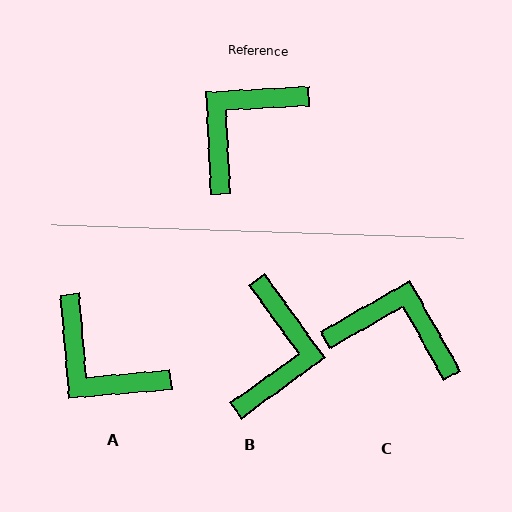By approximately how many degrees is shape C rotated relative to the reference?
Approximately 64 degrees clockwise.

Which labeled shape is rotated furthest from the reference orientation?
B, about 147 degrees away.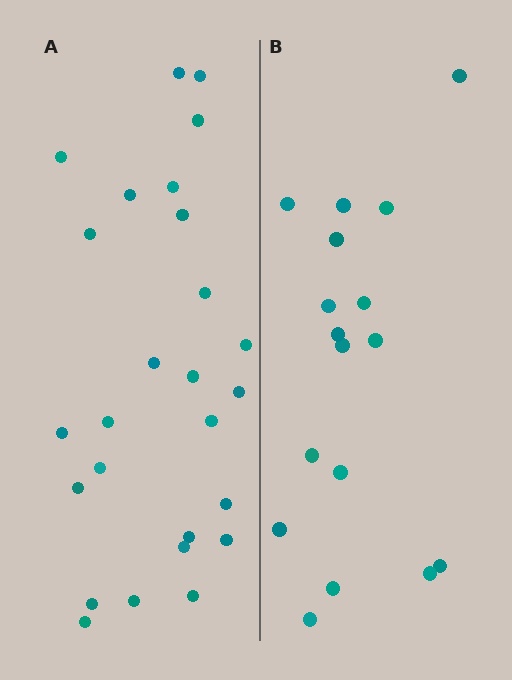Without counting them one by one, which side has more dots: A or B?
Region A (the left region) has more dots.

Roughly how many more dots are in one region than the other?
Region A has roughly 8 or so more dots than region B.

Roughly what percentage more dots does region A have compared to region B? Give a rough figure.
About 55% more.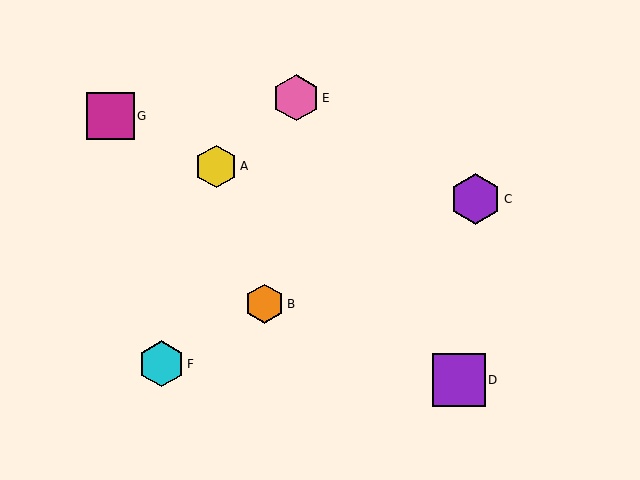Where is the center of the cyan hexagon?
The center of the cyan hexagon is at (161, 364).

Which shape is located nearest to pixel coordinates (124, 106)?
The magenta square (labeled G) at (111, 116) is nearest to that location.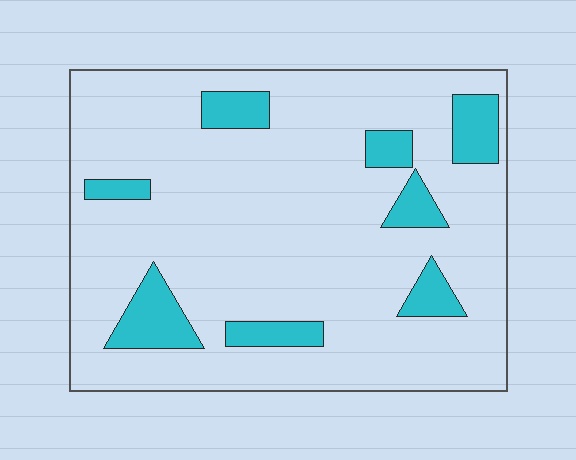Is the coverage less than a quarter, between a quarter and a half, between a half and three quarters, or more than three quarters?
Less than a quarter.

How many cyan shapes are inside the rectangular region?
8.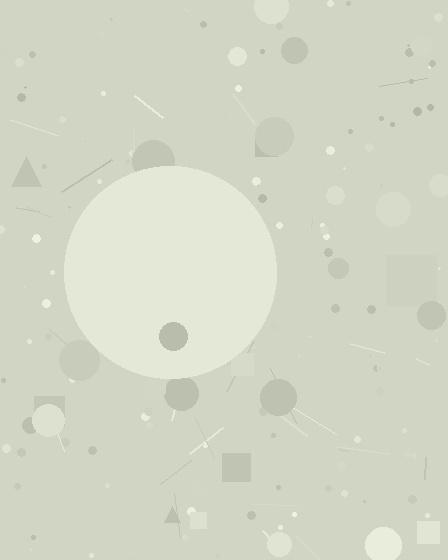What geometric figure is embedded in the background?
A circle is embedded in the background.